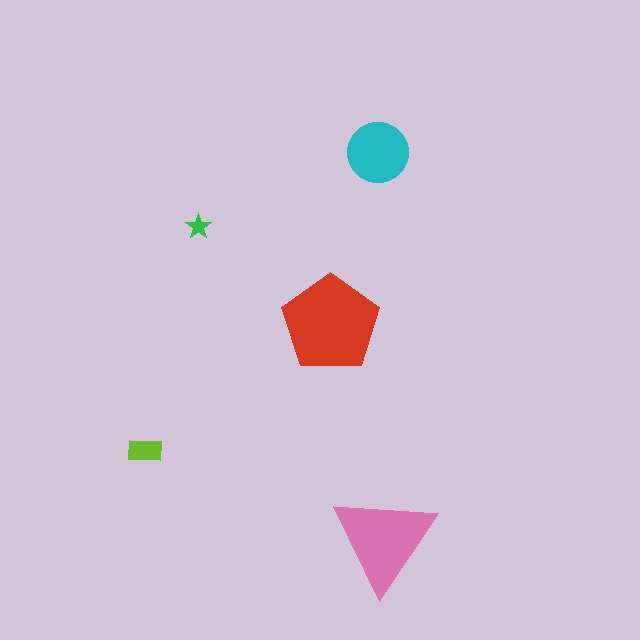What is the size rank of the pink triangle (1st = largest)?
2nd.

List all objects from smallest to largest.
The green star, the lime rectangle, the cyan circle, the pink triangle, the red pentagon.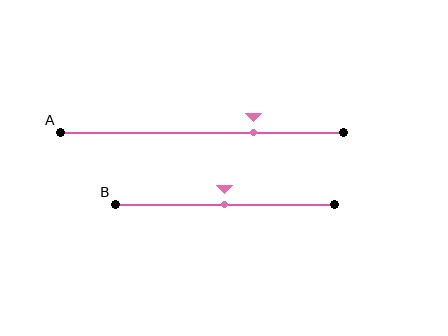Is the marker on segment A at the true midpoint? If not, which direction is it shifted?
No, the marker on segment A is shifted to the right by about 18% of the segment length.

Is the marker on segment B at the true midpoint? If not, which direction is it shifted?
Yes, the marker on segment B is at the true midpoint.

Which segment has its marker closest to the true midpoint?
Segment B has its marker closest to the true midpoint.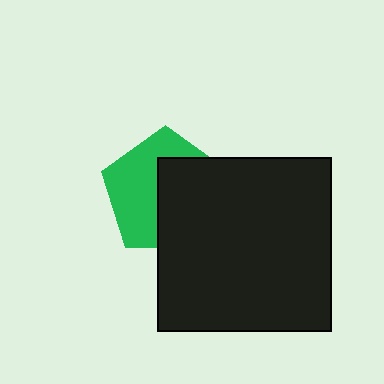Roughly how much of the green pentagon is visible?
About half of it is visible (roughly 50%).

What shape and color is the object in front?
The object in front is a black square.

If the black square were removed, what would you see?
You would see the complete green pentagon.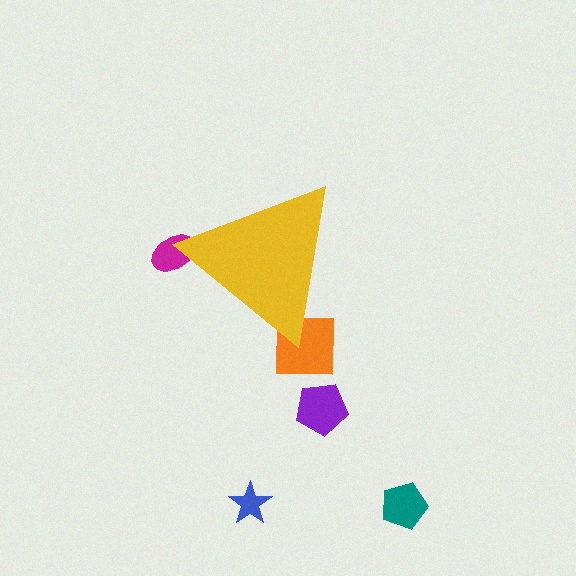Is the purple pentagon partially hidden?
No, the purple pentagon is fully visible.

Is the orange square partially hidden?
Yes, the orange square is partially hidden behind the yellow triangle.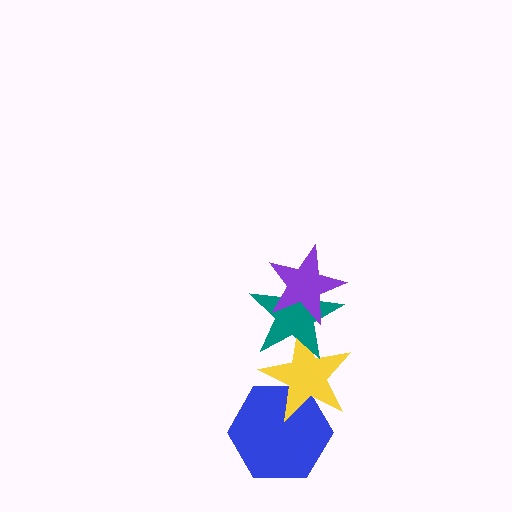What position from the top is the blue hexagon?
The blue hexagon is 4th from the top.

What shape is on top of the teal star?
The purple star is on top of the teal star.